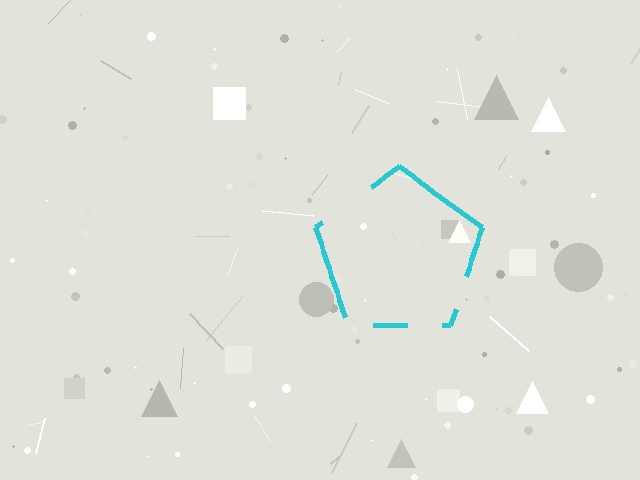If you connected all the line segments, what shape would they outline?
They would outline a pentagon.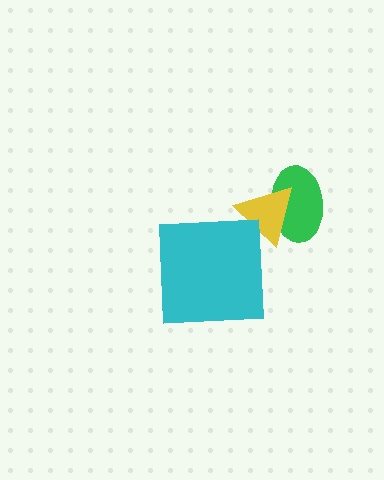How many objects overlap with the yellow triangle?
1 object overlaps with the yellow triangle.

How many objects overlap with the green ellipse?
1 object overlaps with the green ellipse.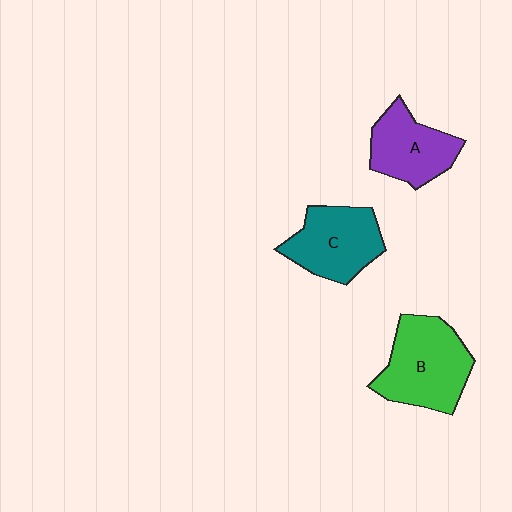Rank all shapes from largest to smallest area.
From largest to smallest: B (green), C (teal), A (purple).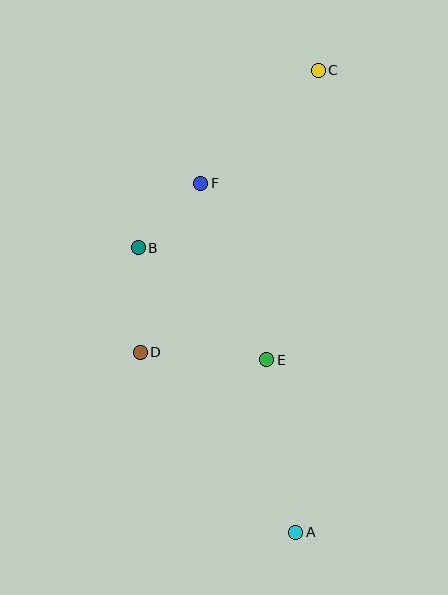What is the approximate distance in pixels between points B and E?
The distance between B and E is approximately 170 pixels.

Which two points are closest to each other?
Points B and F are closest to each other.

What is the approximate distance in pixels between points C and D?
The distance between C and D is approximately 333 pixels.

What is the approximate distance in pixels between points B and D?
The distance between B and D is approximately 104 pixels.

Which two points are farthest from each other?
Points A and C are farthest from each other.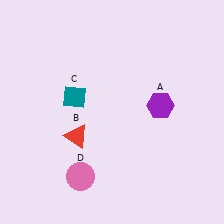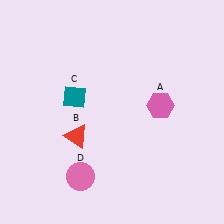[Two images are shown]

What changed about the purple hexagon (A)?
In Image 1, A is purple. In Image 2, it changed to pink.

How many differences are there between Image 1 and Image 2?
There is 1 difference between the two images.